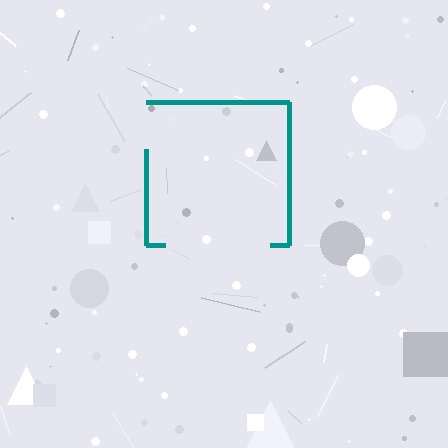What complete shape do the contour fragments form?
The contour fragments form a square.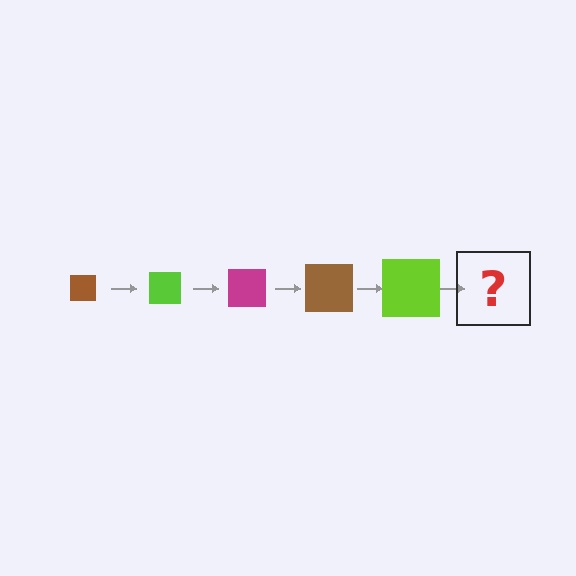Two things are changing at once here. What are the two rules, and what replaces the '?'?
The two rules are that the square grows larger each step and the color cycles through brown, lime, and magenta. The '?' should be a magenta square, larger than the previous one.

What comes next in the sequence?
The next element should be a magenta square, larger than the previous one.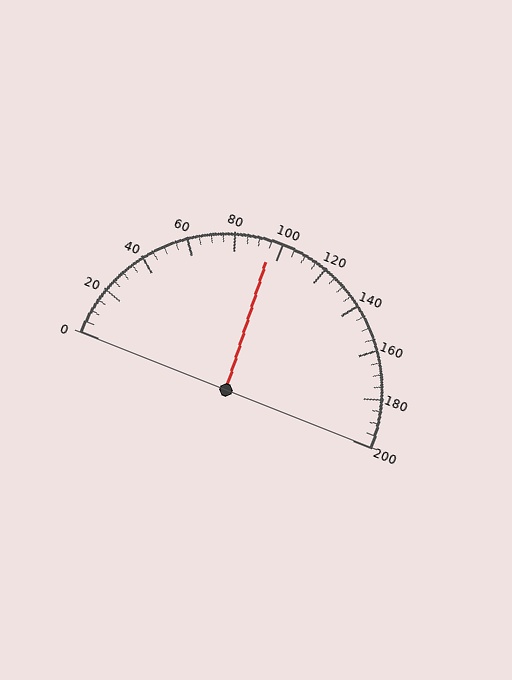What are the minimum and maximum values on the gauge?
The gauge ranges from 0 to 200.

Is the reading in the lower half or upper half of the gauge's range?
The reading is in the lower half of the range (0 to 200).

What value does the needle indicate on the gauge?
The needle indicates approximately 95.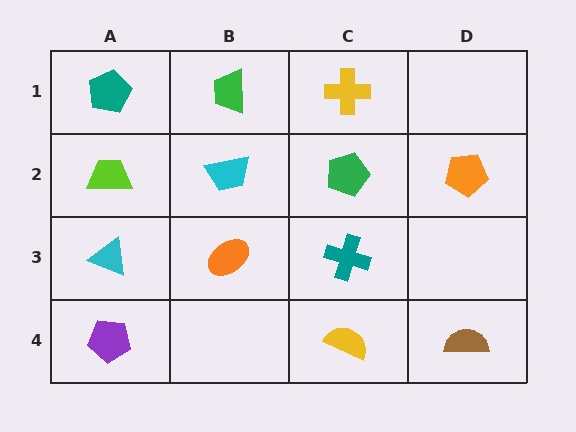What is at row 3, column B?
An orange ellipse.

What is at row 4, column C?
A yellow semicircle.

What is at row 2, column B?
A cyan trapezoid.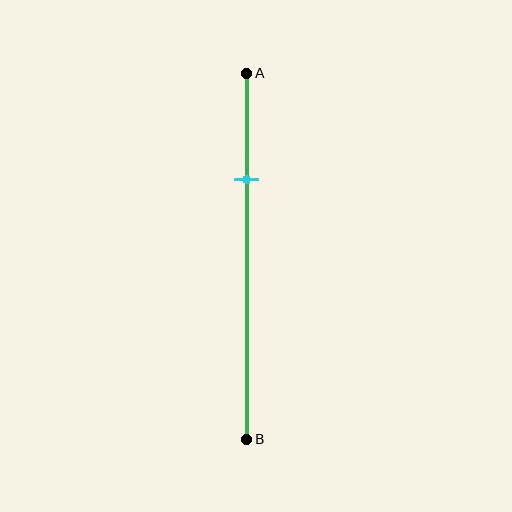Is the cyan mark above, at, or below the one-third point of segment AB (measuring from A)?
The cyan mark is above the one-third point of segment AB.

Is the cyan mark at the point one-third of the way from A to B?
No, the mark is at about 30% from A, not at the 33% one-third point.